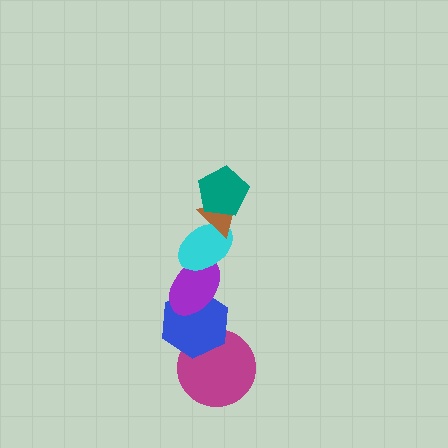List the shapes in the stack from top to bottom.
From top to bottom: the teal pentagon, the brown triangle, the cyan ellipse, the purple ellipse, the blue hexagon, the magenta circle.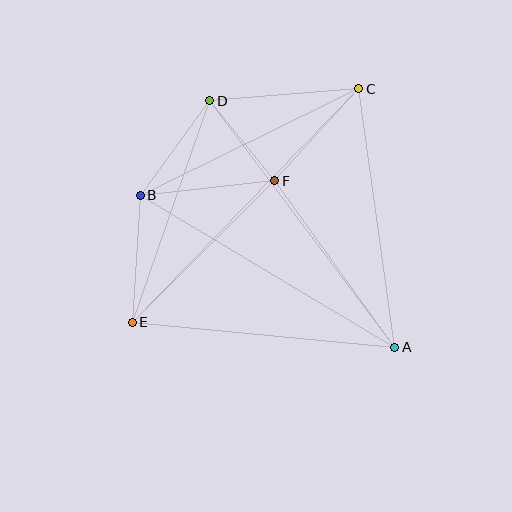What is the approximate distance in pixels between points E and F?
The distance between E and F is approximately 200 pixels.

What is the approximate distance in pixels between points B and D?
The distance between B and D is approximately 118 pixels.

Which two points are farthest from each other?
Points C and E are farthest from each other.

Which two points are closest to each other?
Points D and F are closest to each other.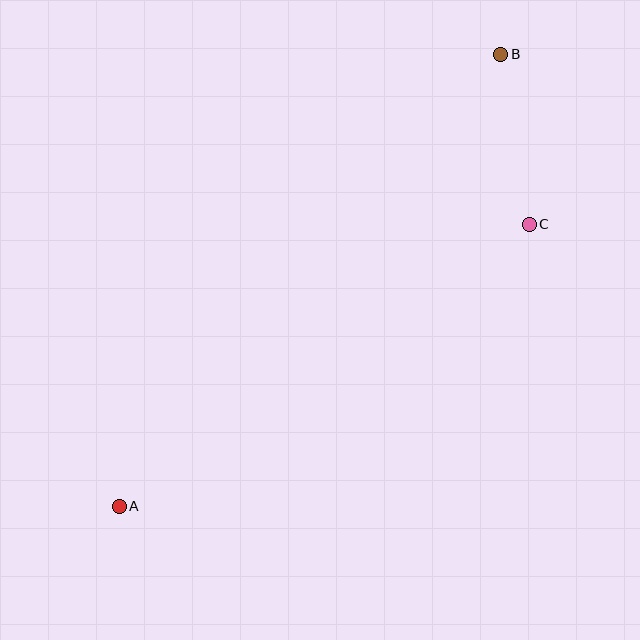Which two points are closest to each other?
Points B and C are closest to each other.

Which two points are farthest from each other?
Points A and B are farthest from each other.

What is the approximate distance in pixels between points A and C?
The distance between A and C is approximately 497 pixels.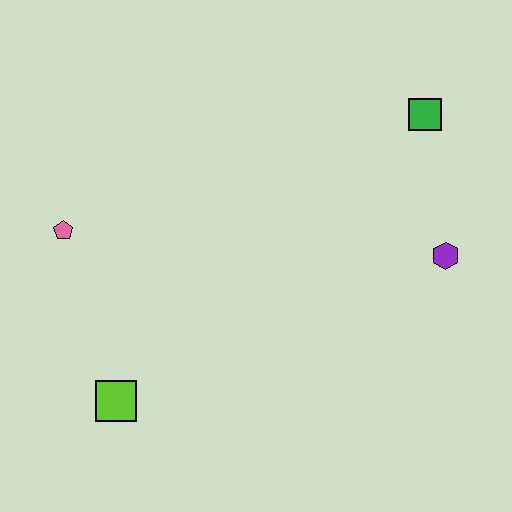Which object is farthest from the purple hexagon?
The pink pentagon is farthest from the purple hexagon.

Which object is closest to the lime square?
The pink pentagon is closest to the lime square.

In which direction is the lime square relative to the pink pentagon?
The lime square is below the pink pentagon.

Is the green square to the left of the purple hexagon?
Yes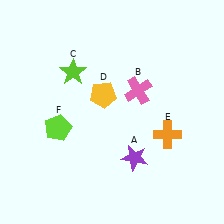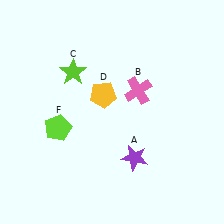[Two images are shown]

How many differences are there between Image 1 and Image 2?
There is 1 difference between the two images.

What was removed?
The orange cross (E) was removed in Image 2.